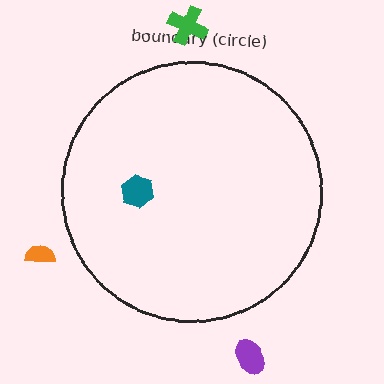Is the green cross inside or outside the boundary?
Outside.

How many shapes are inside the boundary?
1 inside, 3 outside.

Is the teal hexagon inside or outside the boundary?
Inside.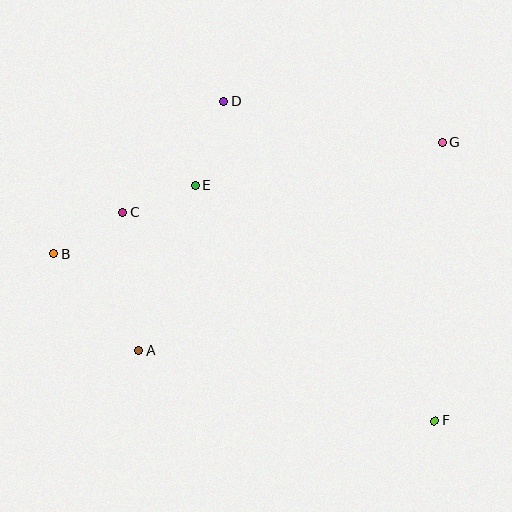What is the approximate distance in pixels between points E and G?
The distance between E and G is approximately 251 pixels.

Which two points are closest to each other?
Points C and E are closest to each other.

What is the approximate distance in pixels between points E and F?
The distance between E and F is approximately 336 pixels.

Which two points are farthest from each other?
Points B and F are farthest from each other.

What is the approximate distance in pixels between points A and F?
The distance between A and F is approximately 304 pixels.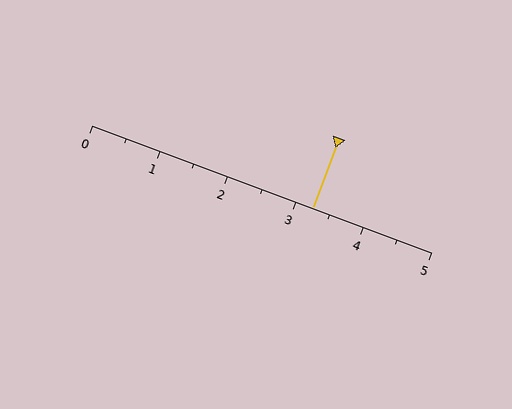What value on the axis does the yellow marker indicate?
The marker indicates approximately 3.2.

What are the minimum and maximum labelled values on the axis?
The axis runs from 0 to 5.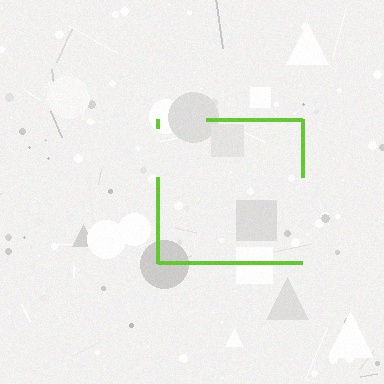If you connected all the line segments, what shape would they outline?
They would outline a square.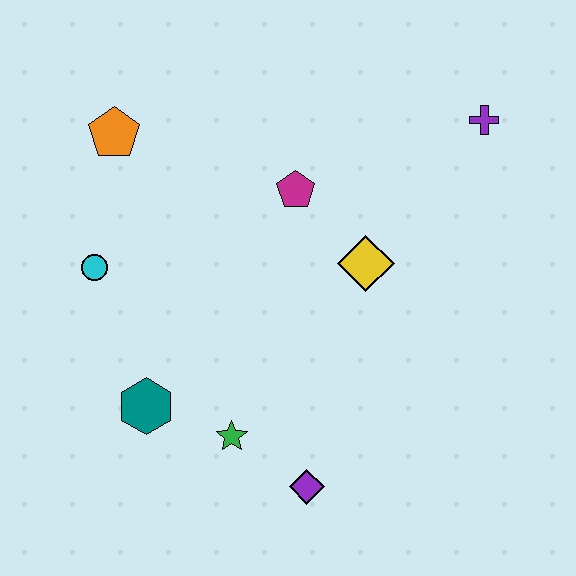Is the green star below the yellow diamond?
Yes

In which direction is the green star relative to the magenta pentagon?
The green star is below the magenta pentagon.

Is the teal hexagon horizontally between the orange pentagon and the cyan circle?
No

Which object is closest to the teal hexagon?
The green star is closest to the teal hexagon.